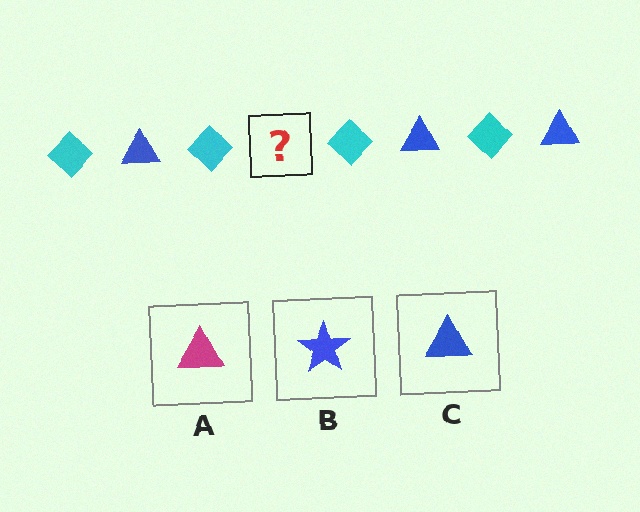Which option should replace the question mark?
Option C.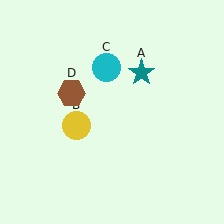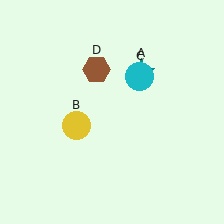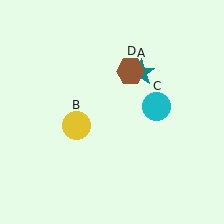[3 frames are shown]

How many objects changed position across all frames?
2 objects changed position: cyan circle (object C), brown hexagon (object D).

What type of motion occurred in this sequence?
The cyan circle (object C), brown hexagon (object D) rotated clockwise around the center of the scene.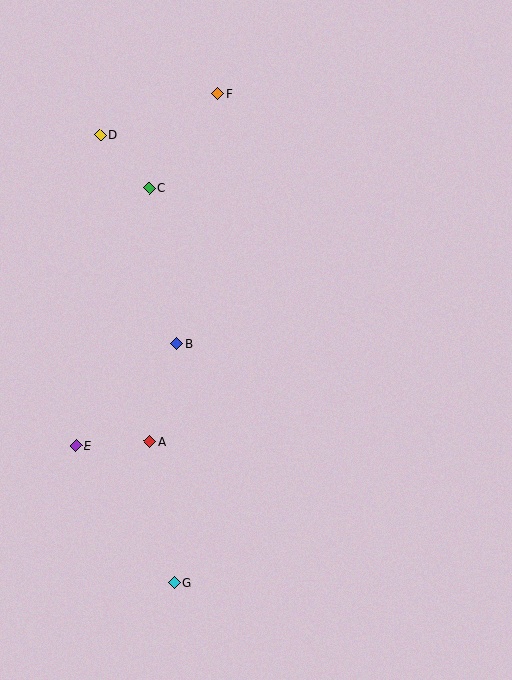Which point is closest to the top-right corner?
Point F is closest to the top-right corner.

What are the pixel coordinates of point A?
Point A is at (150, 442).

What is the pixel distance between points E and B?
The distance between E and B is 144 pixels.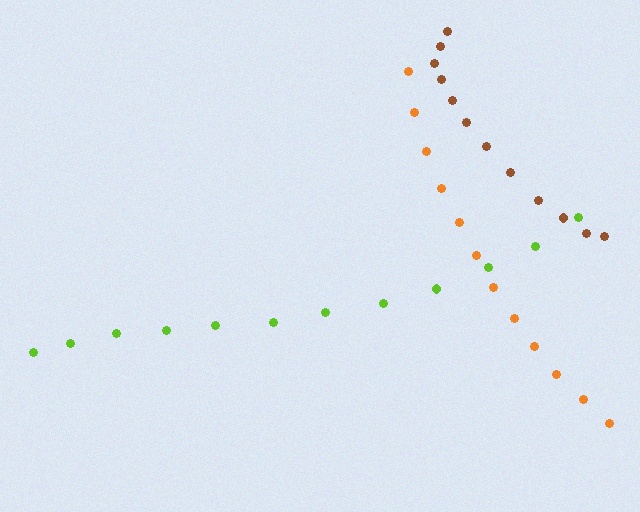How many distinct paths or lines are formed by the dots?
There are 3 distinct paths.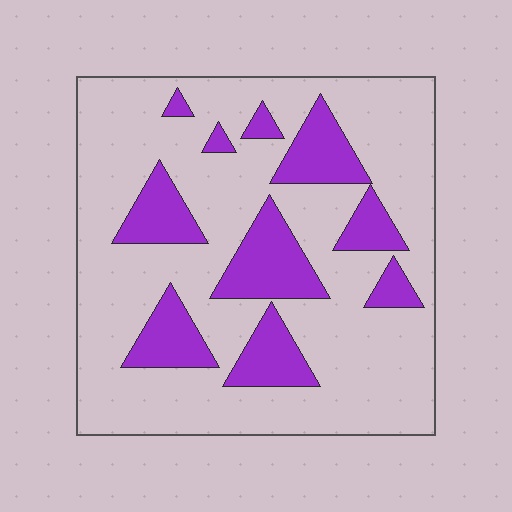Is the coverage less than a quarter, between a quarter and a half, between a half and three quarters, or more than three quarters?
Less than a quarter.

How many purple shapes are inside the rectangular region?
10.